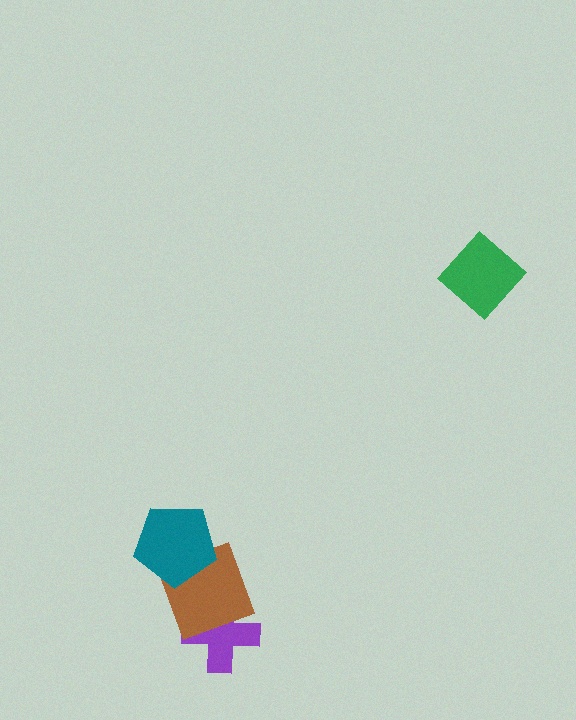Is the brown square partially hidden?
Yes, it is partially covered by another shape.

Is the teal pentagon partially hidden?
No, no other shape covers it.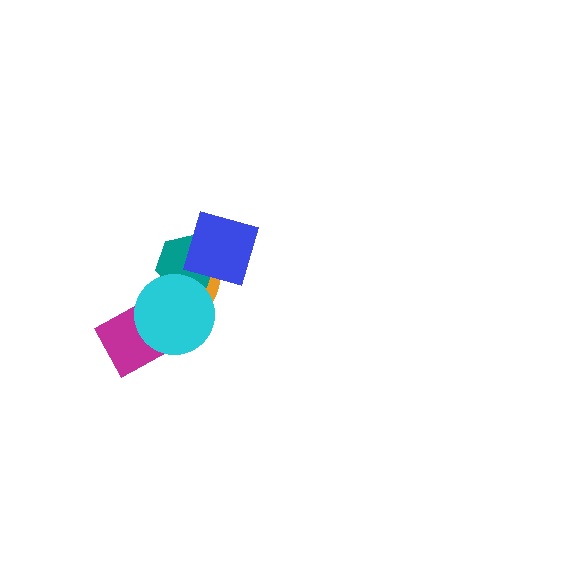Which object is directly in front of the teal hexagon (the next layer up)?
The blue diamond is directly in front of the teal hexagon.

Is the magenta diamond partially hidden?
Yes, it is partially covered by another shape.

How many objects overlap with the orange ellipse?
3 objects overlap with the orange ellipse.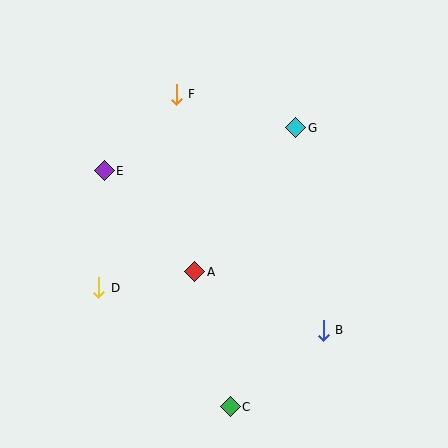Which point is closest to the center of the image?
Point A at (195, 272) is closest to the center.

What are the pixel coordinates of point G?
Point G is at (296, 128).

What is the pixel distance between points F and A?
The distance between F and A is 179 pixels.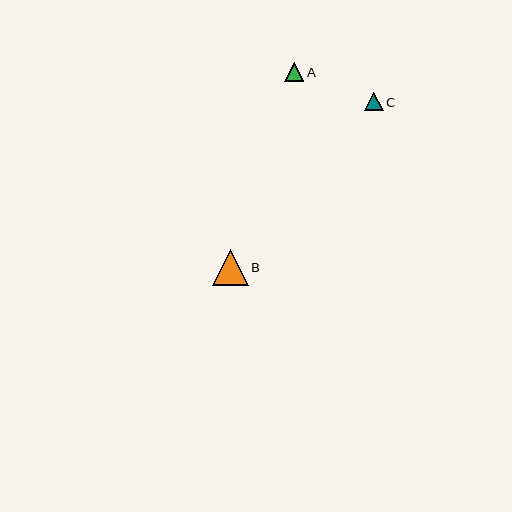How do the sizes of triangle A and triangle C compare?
Triangle A and triangle C are approximately the same size.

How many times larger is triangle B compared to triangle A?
Triangle B is approximately 1.9 times the size of triangle A.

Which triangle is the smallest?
Triangle C is the smallest with a size of approximately 19 pixels.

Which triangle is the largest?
Triangle B is the largest with a size of approximately 36 pixels.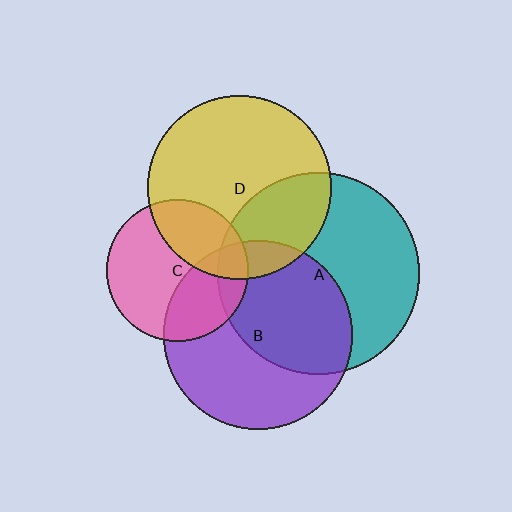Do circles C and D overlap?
Yes.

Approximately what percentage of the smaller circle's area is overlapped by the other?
Approximately 35%.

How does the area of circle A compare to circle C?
Approximately 2.0 times.